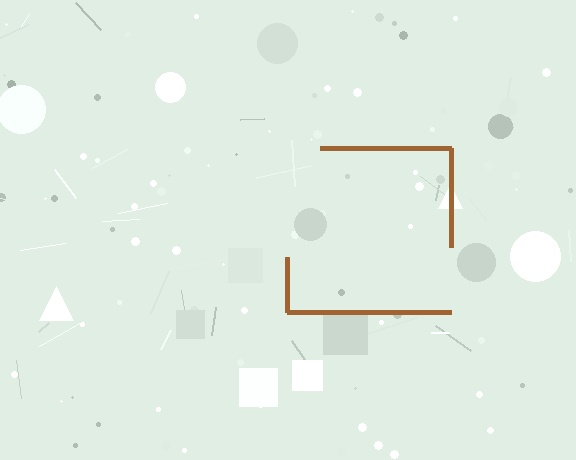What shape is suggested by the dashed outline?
The dashed outline suggests a square.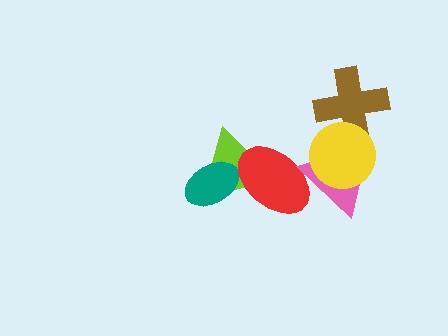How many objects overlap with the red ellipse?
3 objects overlap with the red ellipse.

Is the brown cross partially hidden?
Yes, it is partially covered by another shape.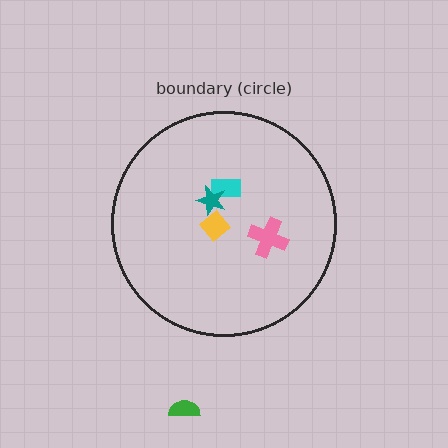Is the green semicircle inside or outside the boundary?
Outside.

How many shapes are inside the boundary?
4 inside, 1 outside.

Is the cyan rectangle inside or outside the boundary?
Inside.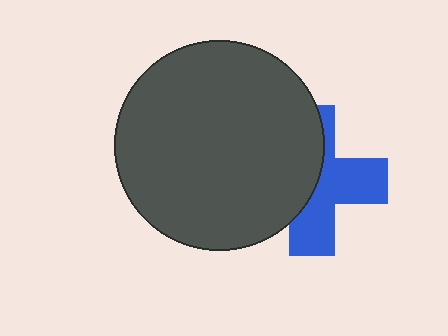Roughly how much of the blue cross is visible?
About half of it is visible (roughly 52%).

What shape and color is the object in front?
The object in front is a dark gray circle.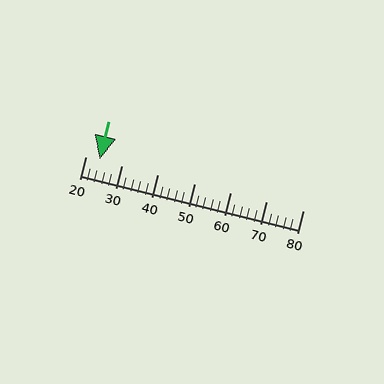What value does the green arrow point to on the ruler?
The green arrow points to approximately 24.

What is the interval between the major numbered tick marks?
The major tick marks are spaced 10 units apart.